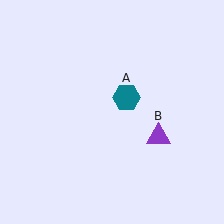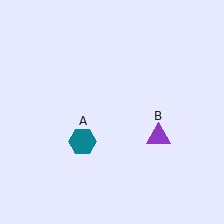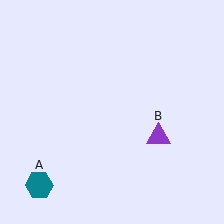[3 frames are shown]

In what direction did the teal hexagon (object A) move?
The teal hexagon (object A) moved down and to the left.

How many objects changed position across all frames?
1 object changed position: teal hexagon (object A).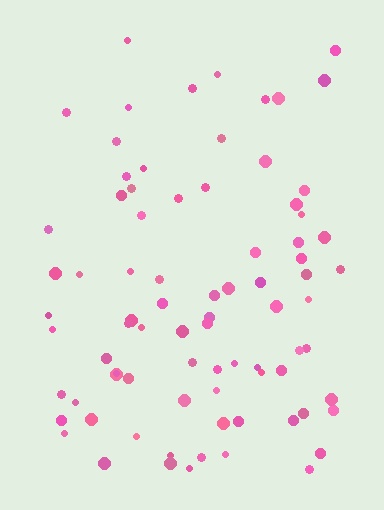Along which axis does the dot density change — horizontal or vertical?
Vertical.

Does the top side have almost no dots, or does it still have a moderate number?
Still a moderate number, just noticeably fewer than the bottom.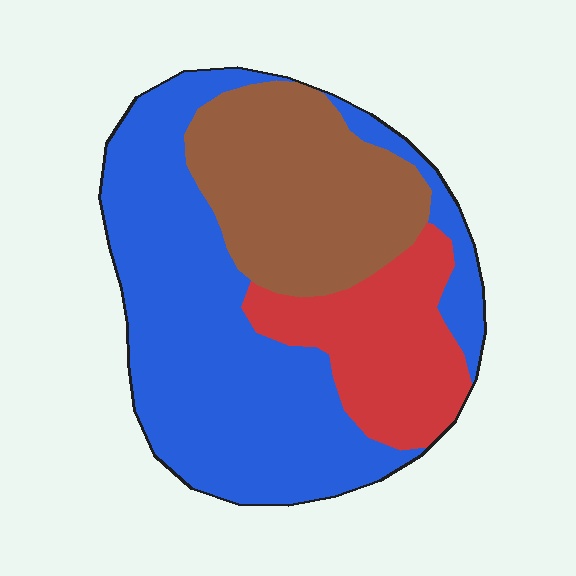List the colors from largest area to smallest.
From largest to smallest: blue, brown, red.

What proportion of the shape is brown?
Brown covers about 30% of the shape.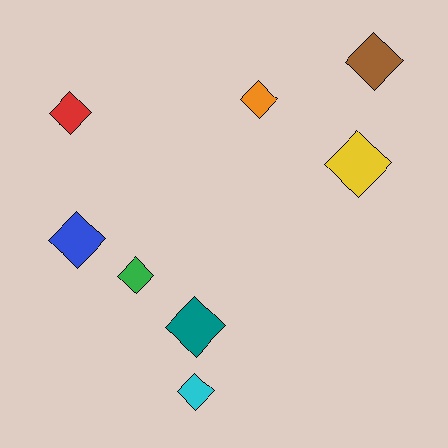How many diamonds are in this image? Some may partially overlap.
There are 8 diamonds.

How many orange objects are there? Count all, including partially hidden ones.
There is 1 orange object.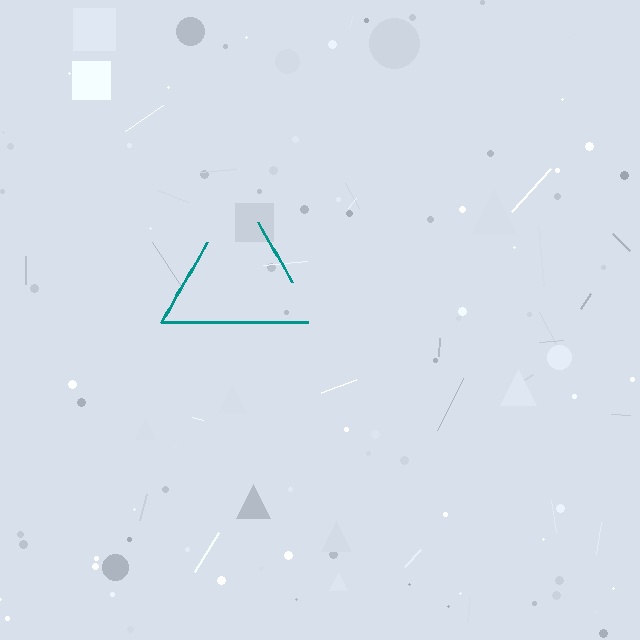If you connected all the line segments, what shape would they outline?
They would outline a triangle.